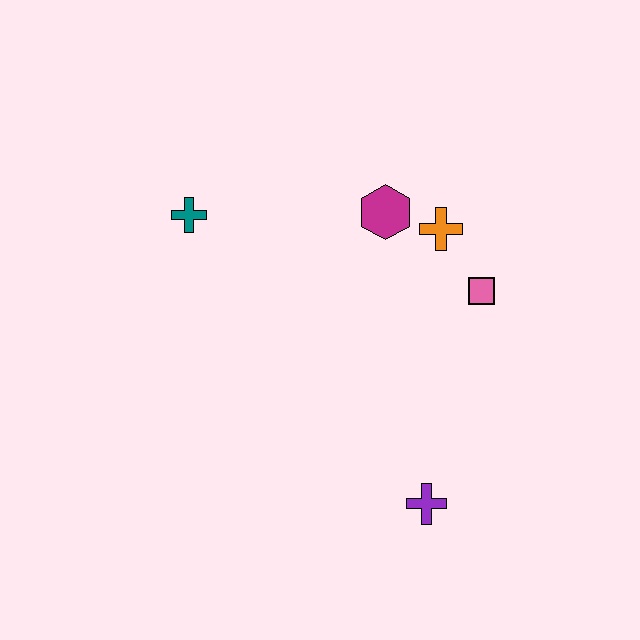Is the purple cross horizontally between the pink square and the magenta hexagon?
Yes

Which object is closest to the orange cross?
The magenta hexagon is closest to the orange cross.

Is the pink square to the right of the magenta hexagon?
Yes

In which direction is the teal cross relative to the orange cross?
The teal cross is to the left of the orange cross.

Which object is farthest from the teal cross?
The purple cross is farthest from the teal cross.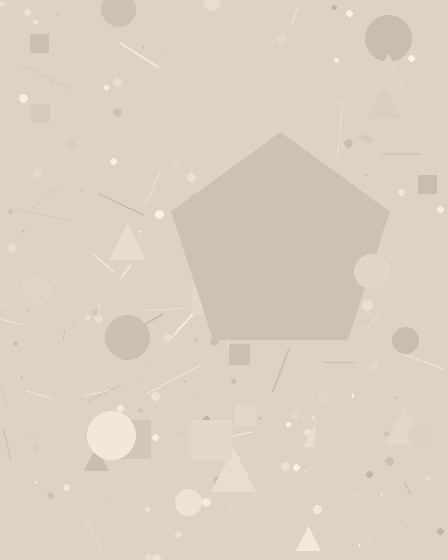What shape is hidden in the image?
A pentagon is hidden in the image.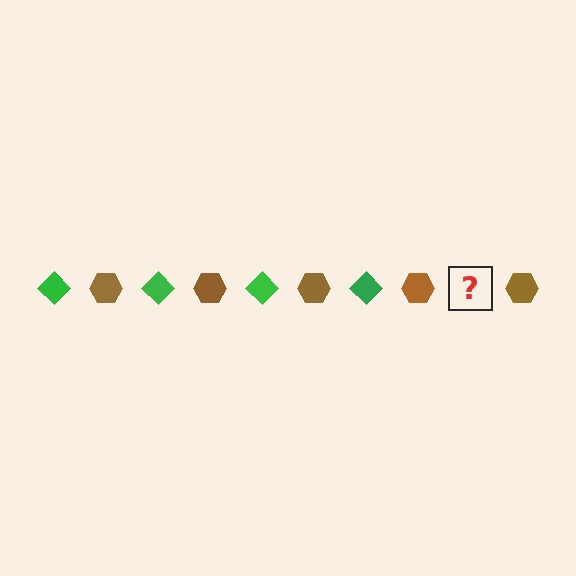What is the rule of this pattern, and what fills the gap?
The rule is that the pattern alternates between green diamond and brown hexagon. The gap should be filled with a green diamond.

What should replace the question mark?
The question mark should be replaced with a green diamond.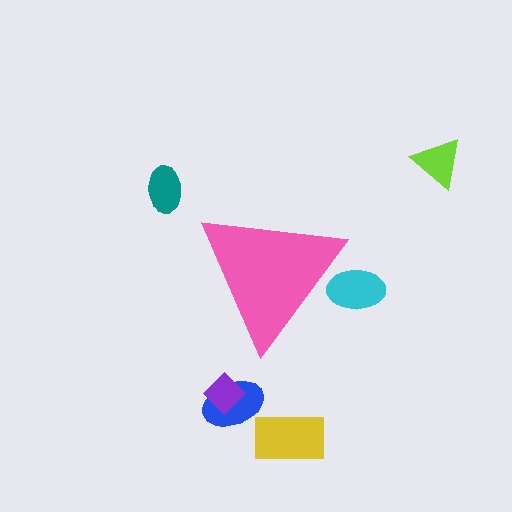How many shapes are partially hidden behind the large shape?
1 shape is partially hidden.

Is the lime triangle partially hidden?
No, the lime triangle is fully visible.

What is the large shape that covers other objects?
A pink triangle.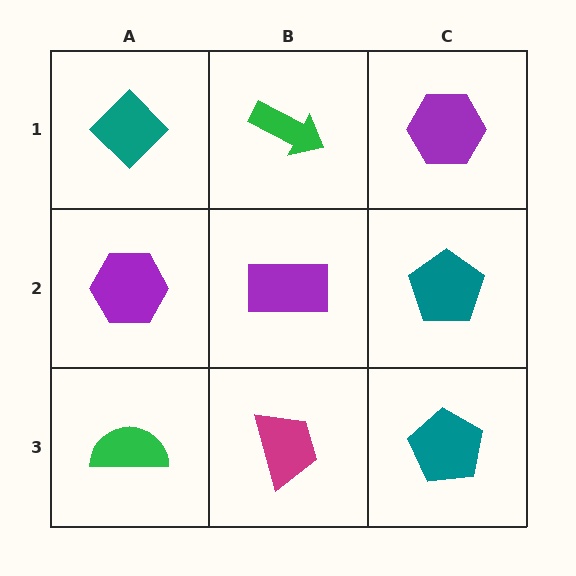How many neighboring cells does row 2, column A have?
3.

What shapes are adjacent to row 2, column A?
A teal diamond (row 1, column A), a green semicircle (row 3, column A), a purple rectangle (row 2, column B).